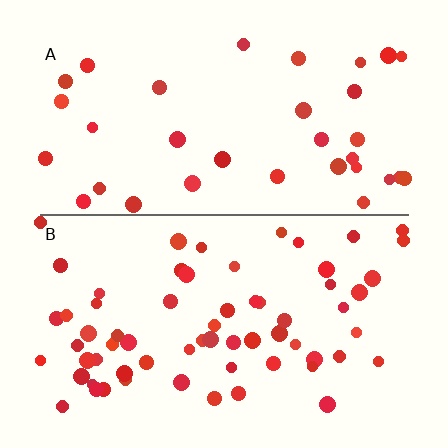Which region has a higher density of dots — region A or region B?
B (the bottom).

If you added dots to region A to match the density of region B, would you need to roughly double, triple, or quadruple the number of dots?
Approximately double.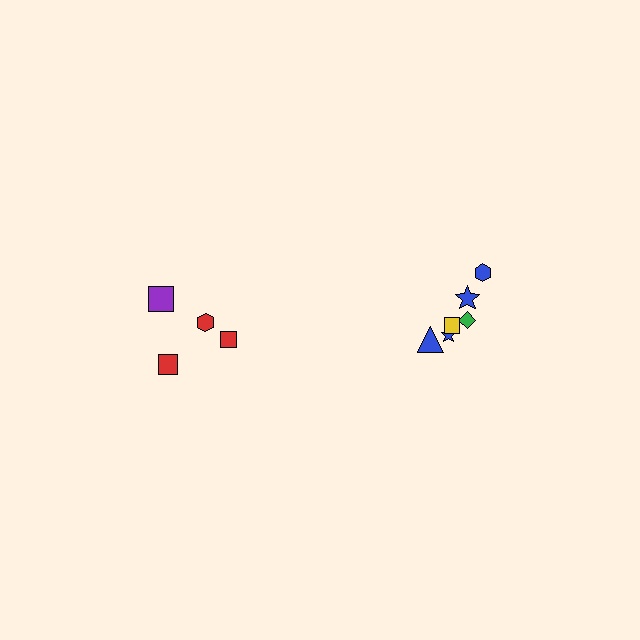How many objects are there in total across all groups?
There are 10 objects.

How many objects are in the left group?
There are 4 objects.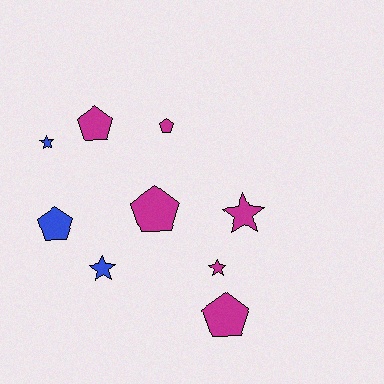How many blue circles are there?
There are no blue circles.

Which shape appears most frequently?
Pentagon, with 5 objects.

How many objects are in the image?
There are 9 objects.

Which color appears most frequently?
Magenta, with 6 objects.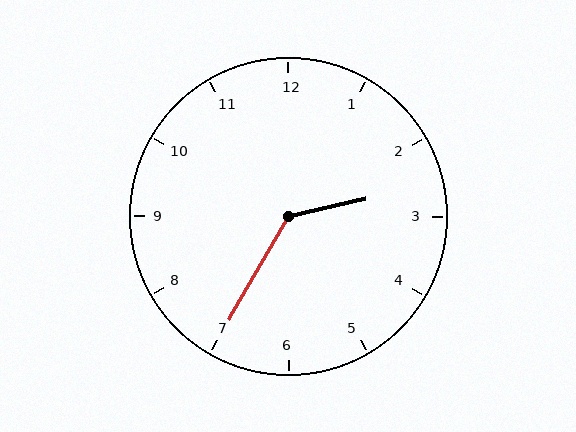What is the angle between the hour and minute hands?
Approximately 132 degrees.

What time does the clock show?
2:35.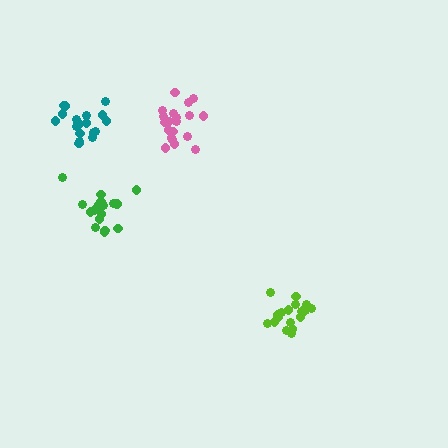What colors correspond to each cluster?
The clusters are colored: pink, lime, green, teal.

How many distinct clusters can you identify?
There are 4 distinct clusters.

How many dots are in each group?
Group 1: 20 dots, Group 2: 20 dots, Group 3: 17 dots, Group 4: 18 dots (75 total).